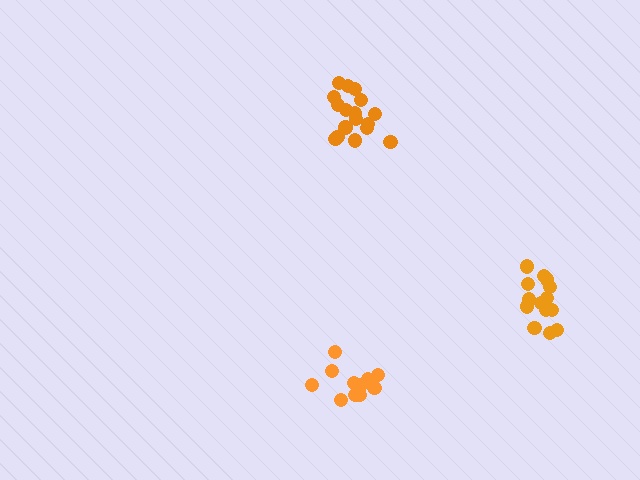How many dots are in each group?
Group 1: 17 dots, Group 2: 14 dots, Group 3: 13 dots (44 total).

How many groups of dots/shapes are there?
There are 3 groups.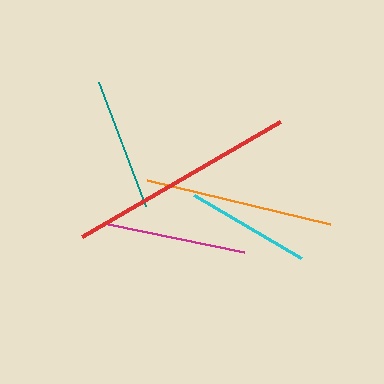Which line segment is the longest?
The red line is the longest at approximately 229 pixels.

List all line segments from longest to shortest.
From longest to shortest: red, orange, magenta, teal, cyan.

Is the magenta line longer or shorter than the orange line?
The orange line is longer than the magenta line.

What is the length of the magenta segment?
The magenta segment is approximately 138 pixels long.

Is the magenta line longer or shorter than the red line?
The red line is longer than the magenta line.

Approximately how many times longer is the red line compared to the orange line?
The red line is approximately 1.2 times the length of the orange line.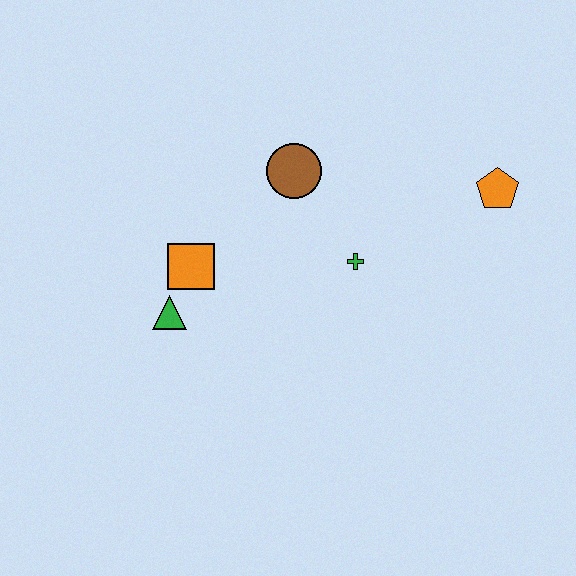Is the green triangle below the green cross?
Yes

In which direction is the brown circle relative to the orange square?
The brown circle is to the right of the orange square.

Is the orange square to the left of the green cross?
Yes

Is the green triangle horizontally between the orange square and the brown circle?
No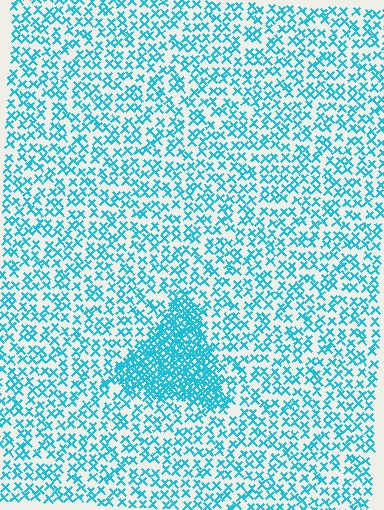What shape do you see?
I see a triangle.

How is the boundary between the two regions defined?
The boundary is defined by a change in element density (approximately 2.8x ratio). All elements are the same color, size, and shape.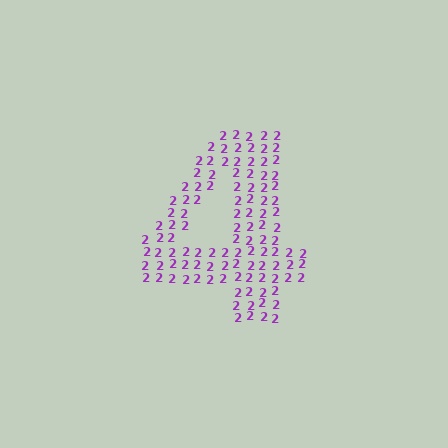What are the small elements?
The small elements are digit 2's.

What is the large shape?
The large shape is the digit 4.